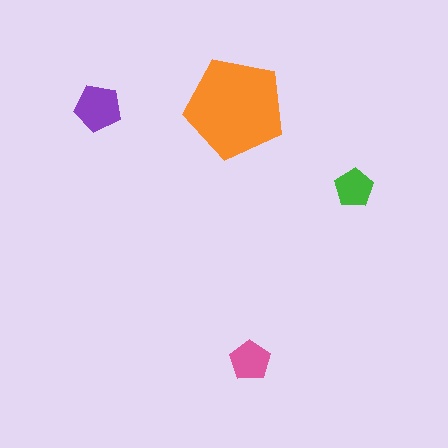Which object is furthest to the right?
The green pentagon is rightmost.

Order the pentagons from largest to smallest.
the orange one, the purple one, the pink one, the green one.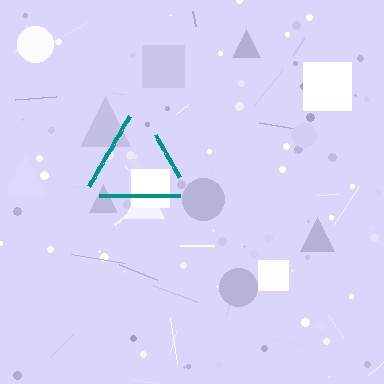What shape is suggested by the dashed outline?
The dashed outline suggests a triangle.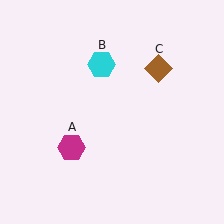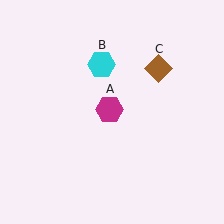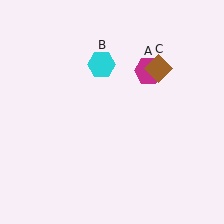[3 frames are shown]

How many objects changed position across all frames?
1 object changed position: magenta hexagon (object A).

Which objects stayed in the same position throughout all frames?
Cyan hexagon (object B) and brown diamond (object C) remained stationary.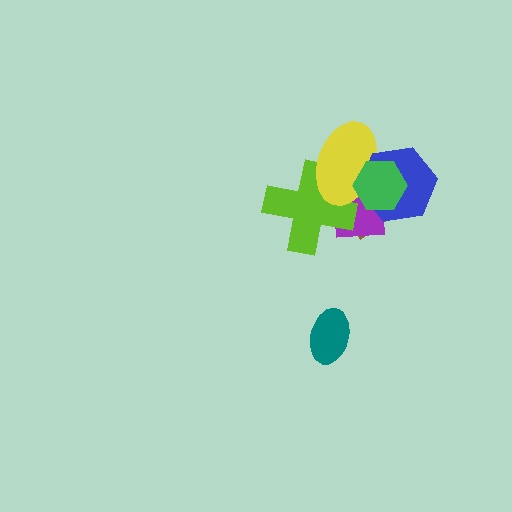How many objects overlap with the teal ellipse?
0 objects overlap with the teal ellipse.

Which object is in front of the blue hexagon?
The green hexagon is in front of the blue hexagon.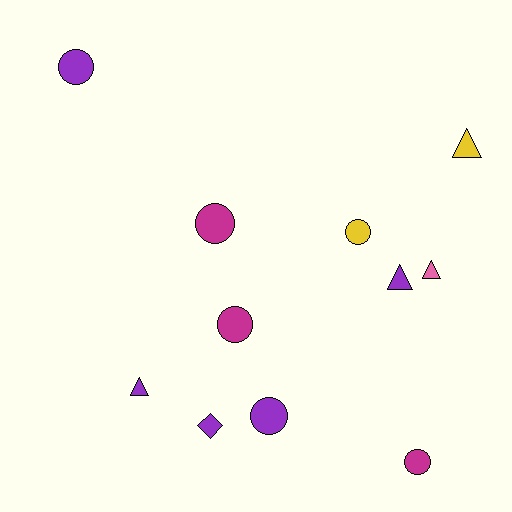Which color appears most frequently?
Purple, with 5 objects.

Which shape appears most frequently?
Circle, with 6 objects.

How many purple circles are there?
There are 2 purple circles.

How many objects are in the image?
There are 11 objects.